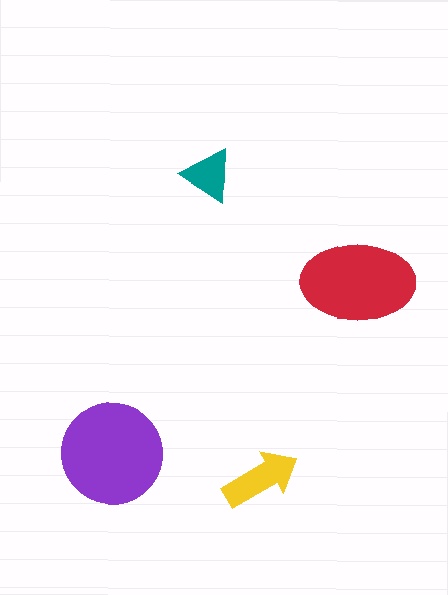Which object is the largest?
The purple circle.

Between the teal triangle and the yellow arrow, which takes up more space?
The yellow arrow.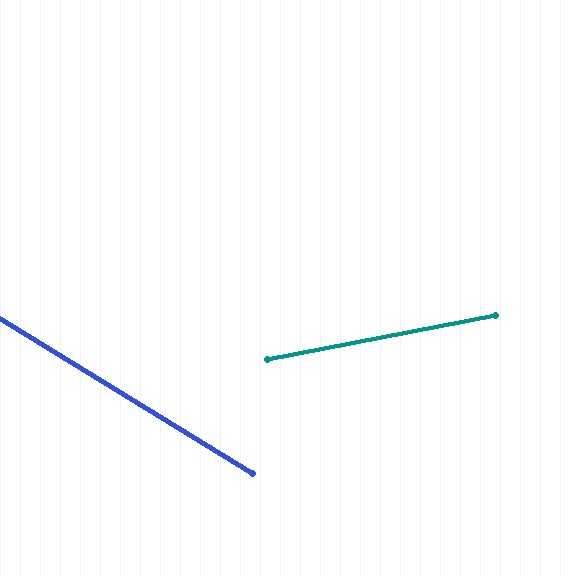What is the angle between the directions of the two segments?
Approximately 42 degrees.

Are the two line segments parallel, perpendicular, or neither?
Neither parallel nor perpendicular — they differ by about 42°.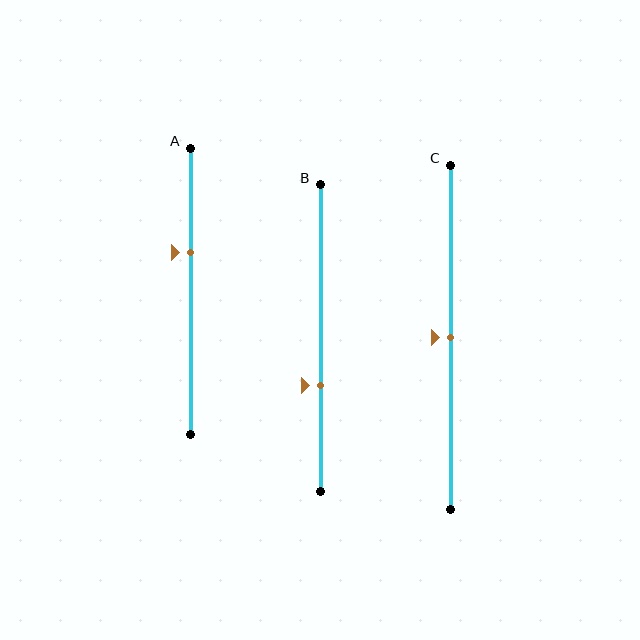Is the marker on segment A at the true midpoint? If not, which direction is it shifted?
No, the marker on segment A is shifted upward by about 14% of the segment length.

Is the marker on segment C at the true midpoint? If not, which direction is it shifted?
Yes, the marker on segment C is at the true midpoint.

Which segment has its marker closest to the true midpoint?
Segment C has its marker closest to the true midpoint.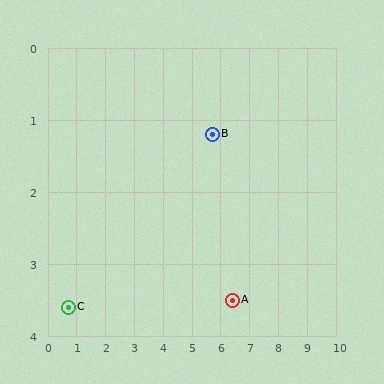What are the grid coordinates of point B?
Point B is at approximately (5.7, 1.2).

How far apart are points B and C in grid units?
Points B and C are about 5.5 grid units apart.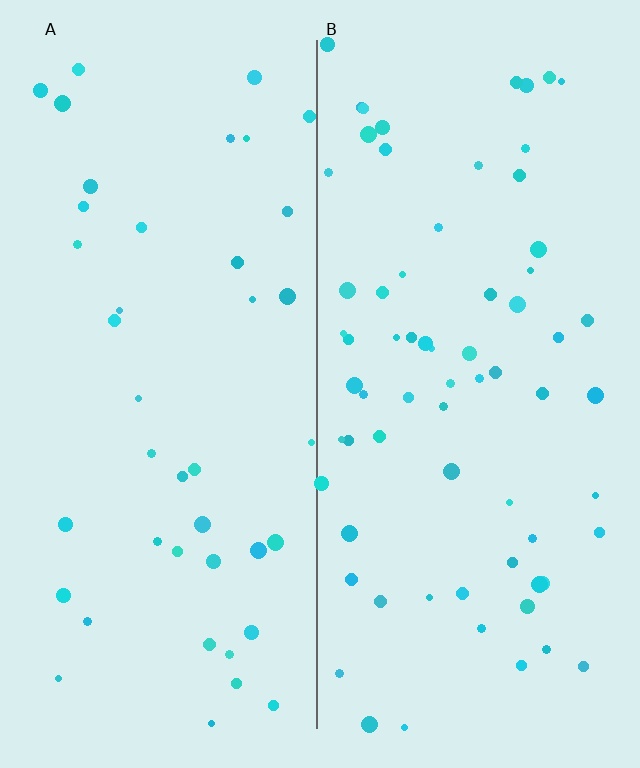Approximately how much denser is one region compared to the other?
Approximately 1.7× — region B over region A.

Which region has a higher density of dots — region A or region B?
B (the right).